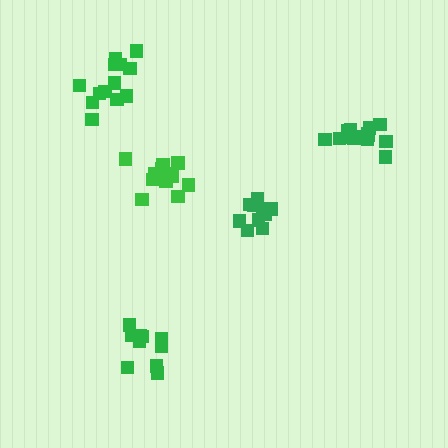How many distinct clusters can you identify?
There are 5 distinct clusters.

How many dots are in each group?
Group 1: 10 dots, Group 2: 14 dots, Group 3: 13 dots, Group 4: 10 dots, Group 5: 12 dots (59 total).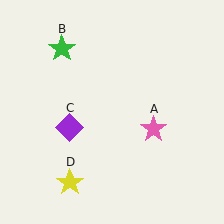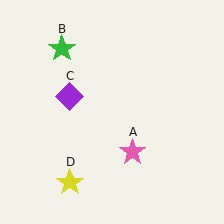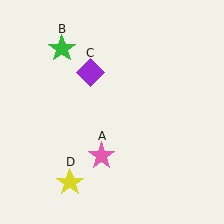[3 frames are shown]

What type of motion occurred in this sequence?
The pink star (object A), purple diamond (object C) rotated clockwise around the center of the scene.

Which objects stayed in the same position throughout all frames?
Green star (object B) and yellow star (object D) remained stationary.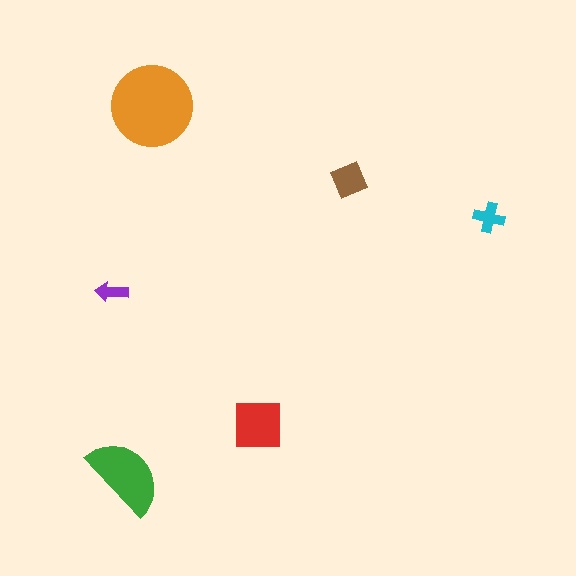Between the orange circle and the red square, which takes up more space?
The orange circle.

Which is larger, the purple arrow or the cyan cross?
The cyan cross.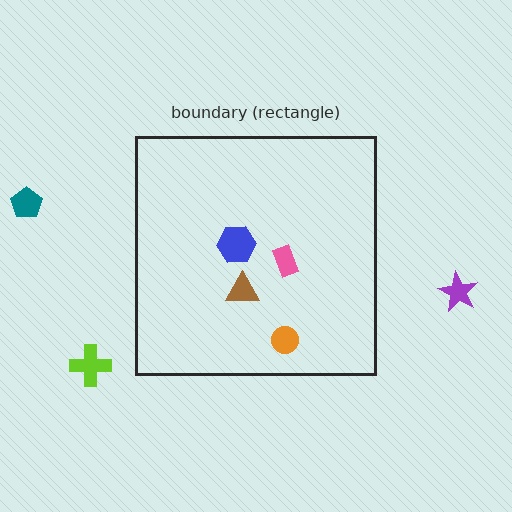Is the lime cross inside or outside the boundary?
Outside.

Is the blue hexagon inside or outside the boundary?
Inside.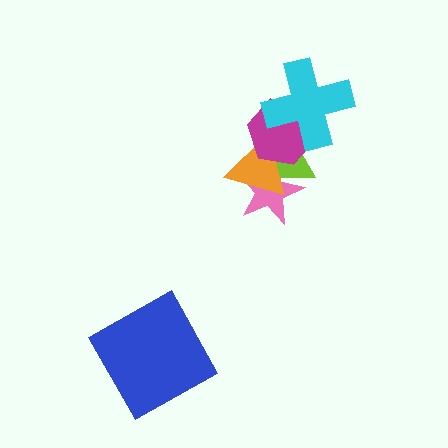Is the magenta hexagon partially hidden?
Yes, it is partially covered by another shape.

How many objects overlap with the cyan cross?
2 objects overlap with the cyan cross.